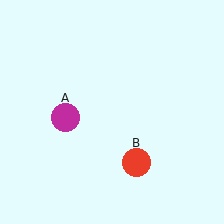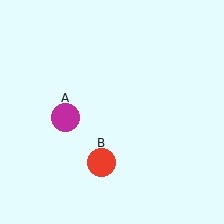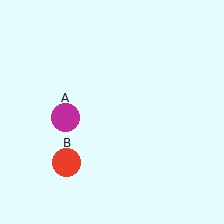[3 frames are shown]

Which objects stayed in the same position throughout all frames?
Magenta circle (object A) remained stationary.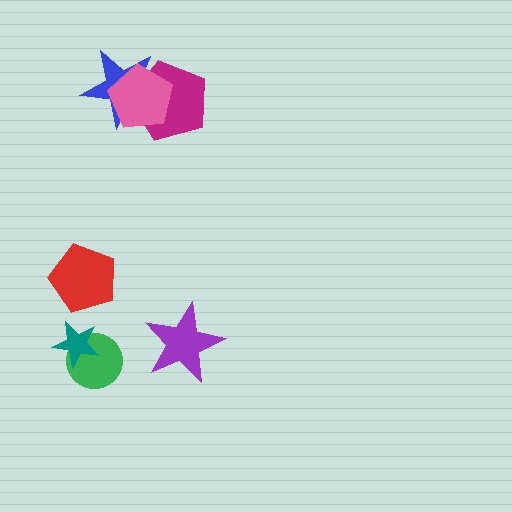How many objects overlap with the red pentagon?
0 objects overlap with the red pentagon.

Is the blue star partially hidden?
Yes, it is partially covered by another shape.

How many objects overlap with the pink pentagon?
2 objects overlap with the pink pentagon.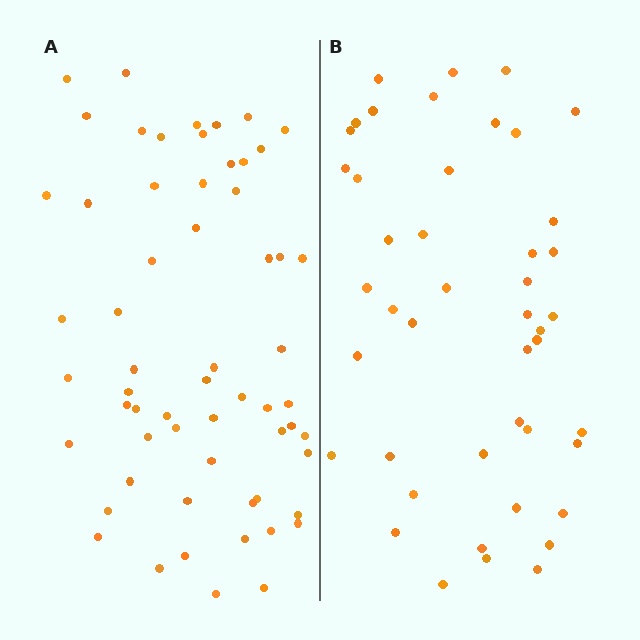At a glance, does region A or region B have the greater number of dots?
Region A (the left region) has more dots.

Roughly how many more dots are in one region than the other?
Region A has approximately 15 more dots than region B.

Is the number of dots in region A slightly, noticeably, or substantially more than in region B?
Region A has noticeably more, but not dramatically so. The ratio is roughly 1.3 to 1.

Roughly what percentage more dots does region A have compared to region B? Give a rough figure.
About 35% more.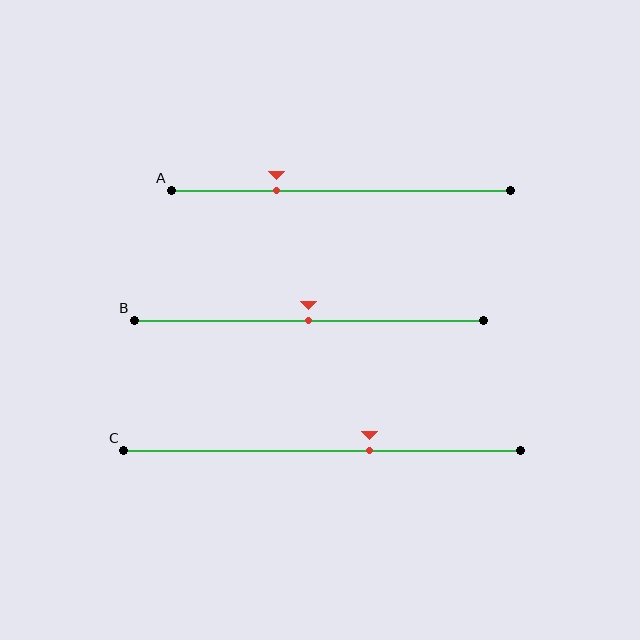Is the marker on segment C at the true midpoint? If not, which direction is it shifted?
No, the marker on segment C is shifted to the right by about 12% of the segment length.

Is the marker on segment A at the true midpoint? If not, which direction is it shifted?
No, the marker on segment A is shifted to the left by about 19% of the segment length.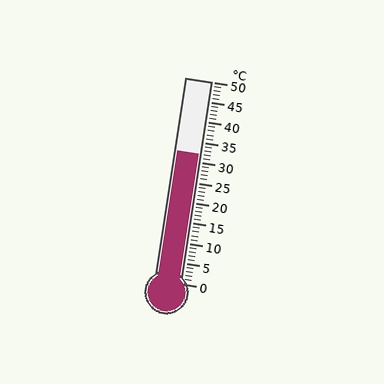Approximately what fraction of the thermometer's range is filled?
The thermometer is filled to approximately 65% of its range.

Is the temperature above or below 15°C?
The temperature is above 15°C.